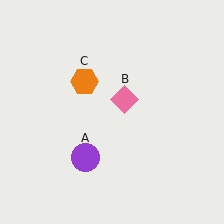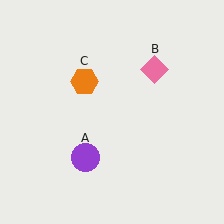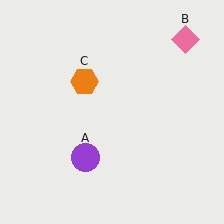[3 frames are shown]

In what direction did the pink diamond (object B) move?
The pink diamond (object B) moved up and to the right.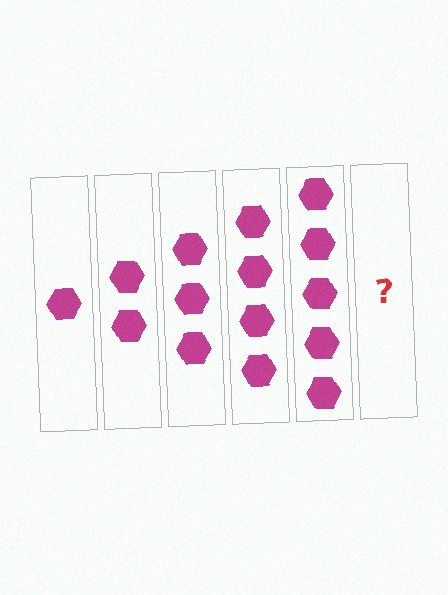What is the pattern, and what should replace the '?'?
The pattern is that each step adds one more hexagon. The '?' should be 6 hexagons.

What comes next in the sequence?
The next element should be 6 hexagons.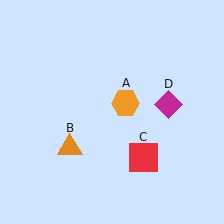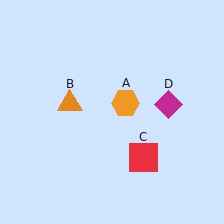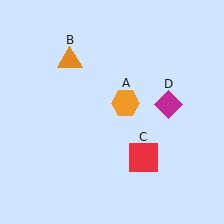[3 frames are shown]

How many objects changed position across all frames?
1 object changed position: orange triangle (object B).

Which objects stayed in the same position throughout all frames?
Orange hexagon (object A) and red square (object C) and magenta diamond (object D) remained stationary.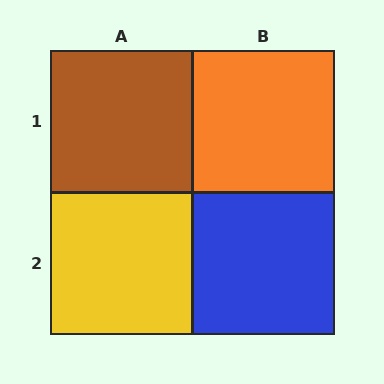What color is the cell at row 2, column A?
Yellow.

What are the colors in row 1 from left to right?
Brown, orange.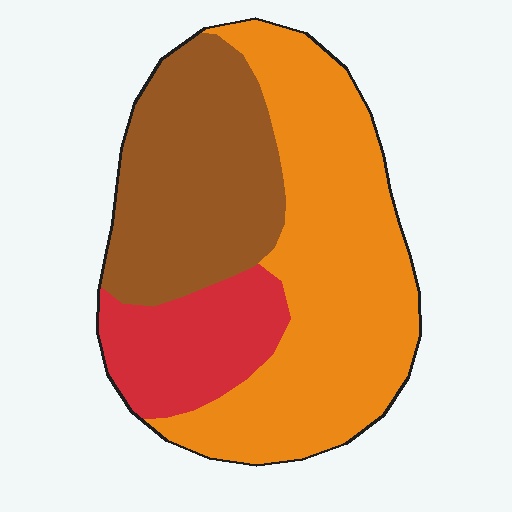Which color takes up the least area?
Red, at roughly 15%.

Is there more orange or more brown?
Orange.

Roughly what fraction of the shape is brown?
Brown covers roughly 30% of the shape.